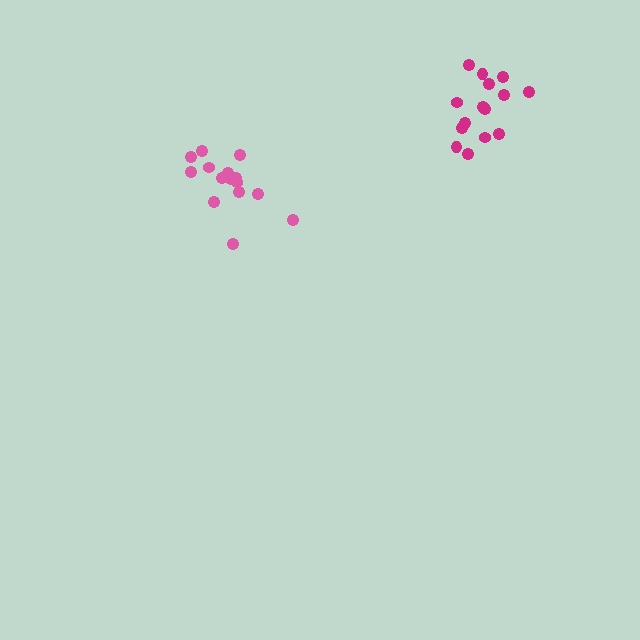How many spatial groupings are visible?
There are 2 spatial groupings.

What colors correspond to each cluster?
The clusters are colored: pink, magenta.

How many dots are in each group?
Group 1: 15 dots, Group 2: 15 dots (30 total).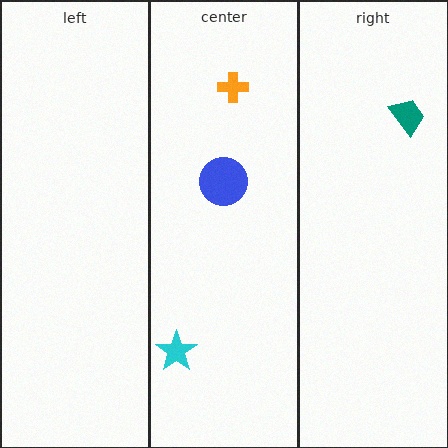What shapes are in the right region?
The teal trapezoid.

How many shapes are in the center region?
3.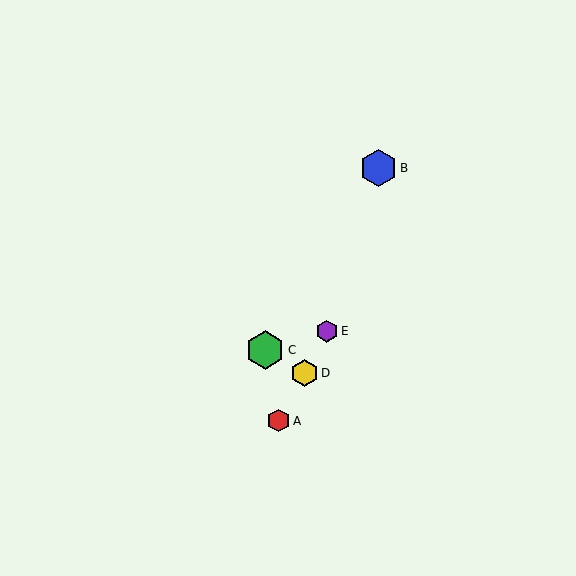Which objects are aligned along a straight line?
Objects A, D, E are aligned along a straight line.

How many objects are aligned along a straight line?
3 objects (A, D, E) are aligned along a straight line.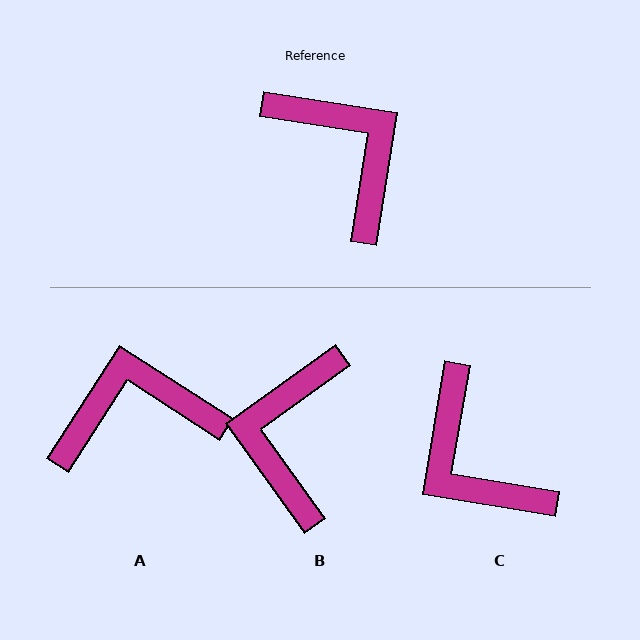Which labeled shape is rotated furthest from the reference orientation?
C, about 179 degrees away.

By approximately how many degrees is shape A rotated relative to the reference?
Approximately 66 degrees counter-clockwise.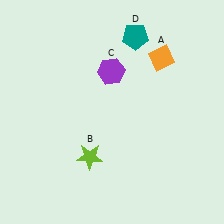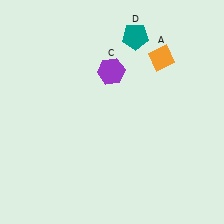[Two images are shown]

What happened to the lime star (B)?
The lime star (B) was removed in Image 2. It was in the bottom-left area of Image 1.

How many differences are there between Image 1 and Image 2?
There is 1 difference between the two images.